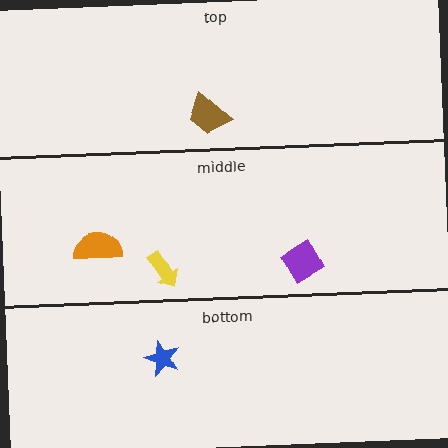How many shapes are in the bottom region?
1.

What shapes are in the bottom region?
The blue star.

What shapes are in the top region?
The brown trapezoid.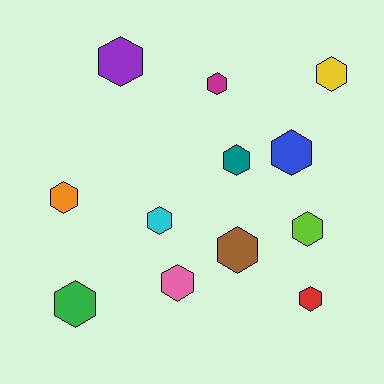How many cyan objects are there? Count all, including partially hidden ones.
There is 1 cyan object.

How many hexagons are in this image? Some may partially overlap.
There are 12 hexagons.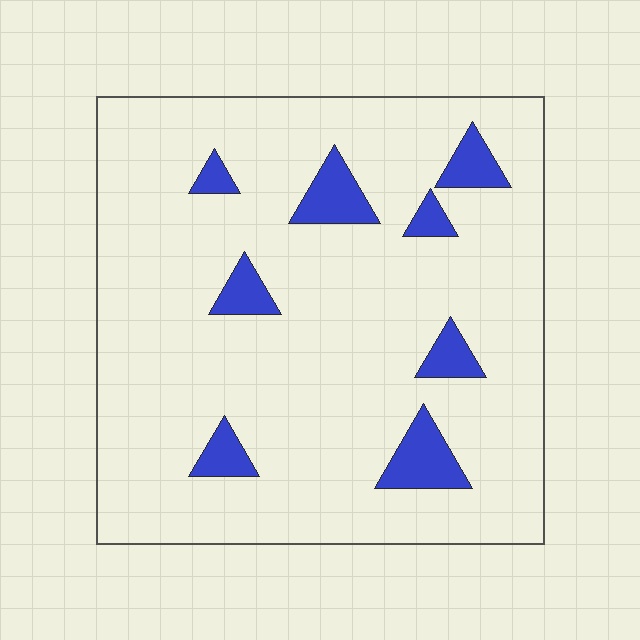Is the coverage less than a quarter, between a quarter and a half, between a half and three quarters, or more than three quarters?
Less than a quarter.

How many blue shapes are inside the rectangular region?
8.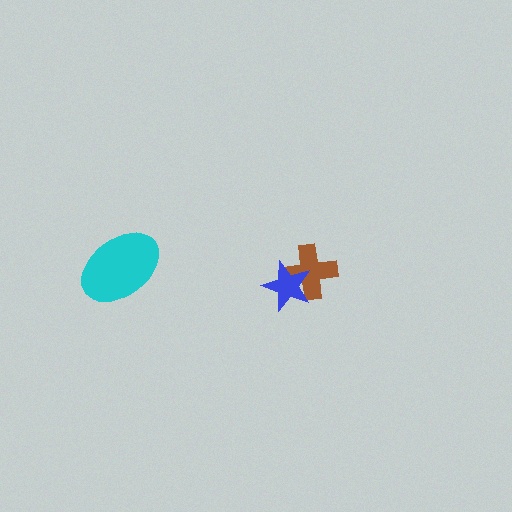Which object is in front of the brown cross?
The blue star is in front of the brown cross.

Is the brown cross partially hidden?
Yes, it is partially covered by another shape.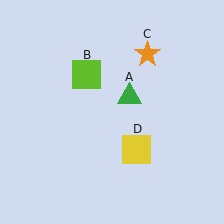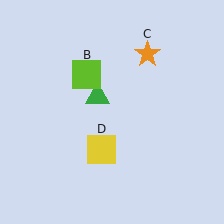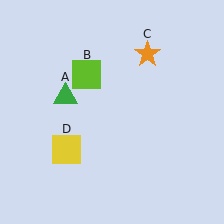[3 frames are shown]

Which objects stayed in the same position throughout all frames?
Lime square (object B) and orange star (object C) remained stationary.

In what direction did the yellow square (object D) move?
The yellow square (object D) moved left.